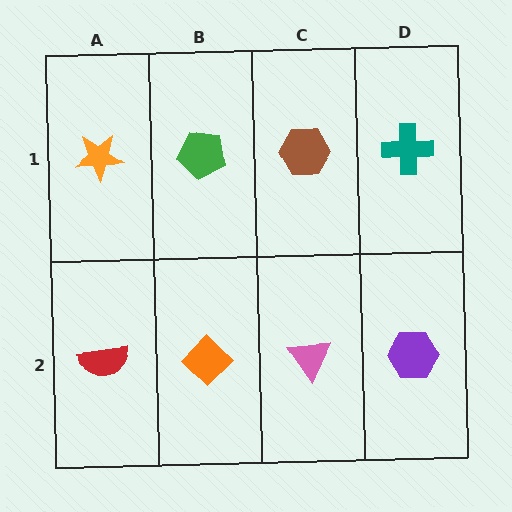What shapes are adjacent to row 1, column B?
An orange diamond (row 2, column B), an orange star (row 1, column A), a brown hexagon (row 1, column C).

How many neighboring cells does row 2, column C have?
3.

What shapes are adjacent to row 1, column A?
A red semicircle (row 2, column A), a green pentagon (row 1, column B).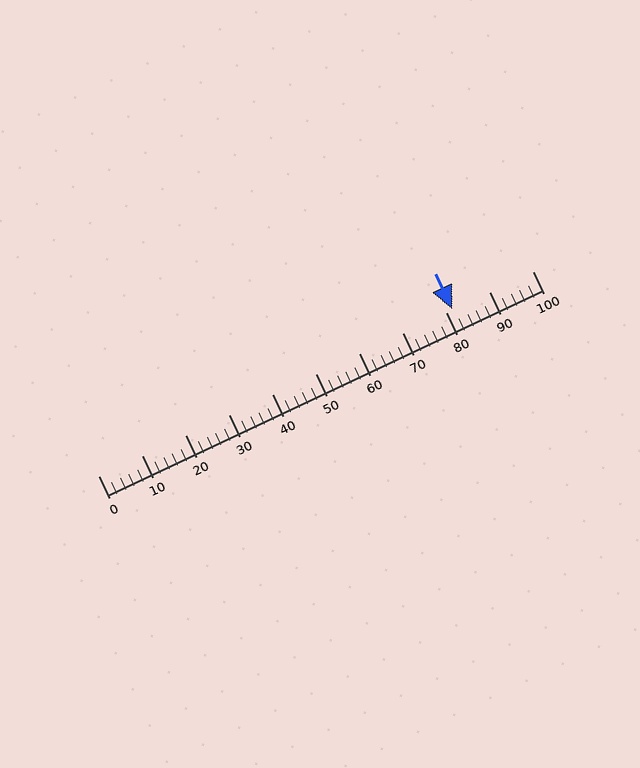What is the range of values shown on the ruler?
The ruler shows values from 0 to 100.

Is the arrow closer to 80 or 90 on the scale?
The arrow is closer to 80.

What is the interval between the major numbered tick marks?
The major tick marks are spaced 10 units apart.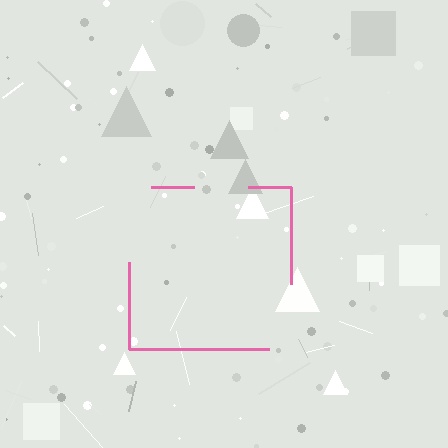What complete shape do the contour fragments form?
The contour fragments form a square.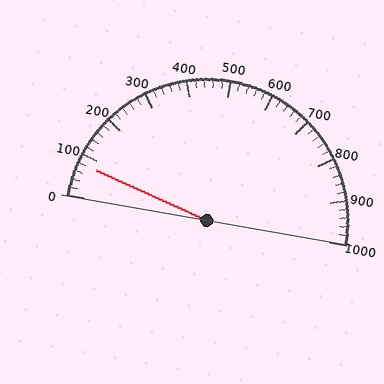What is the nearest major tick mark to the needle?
The nearest major tick mark is 100.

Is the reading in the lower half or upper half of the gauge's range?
The reading is in the lower half of the range (0 to 1000).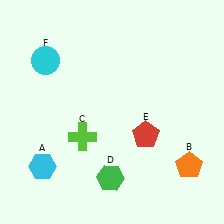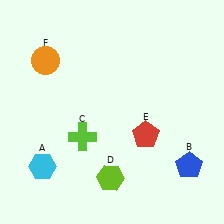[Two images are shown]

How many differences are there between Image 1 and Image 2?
There are 3 differences between the two images.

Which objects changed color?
B changed from orange to blue. D changed from green to lime. F changed from cyan to orange.